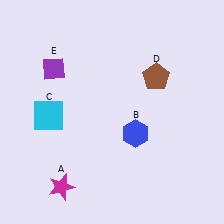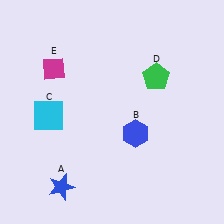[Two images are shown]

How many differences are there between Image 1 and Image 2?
There are 3 differences between the two images.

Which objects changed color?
A changed from magenta to blue. D changed from brown to green. E changed from purple to magenta.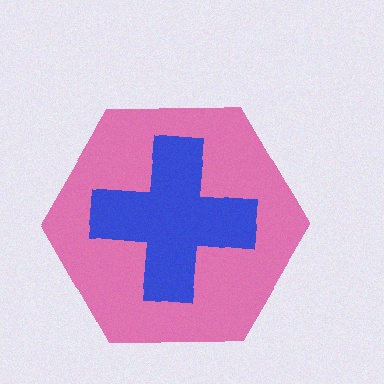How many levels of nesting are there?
2.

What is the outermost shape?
The pink hexagon.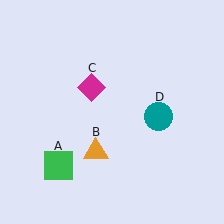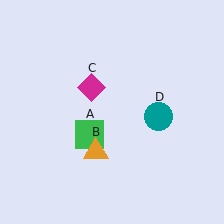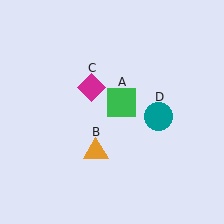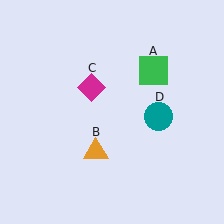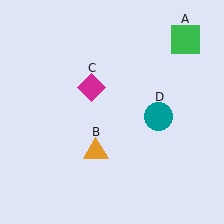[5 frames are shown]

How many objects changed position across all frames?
1 object changed position: green square (object A).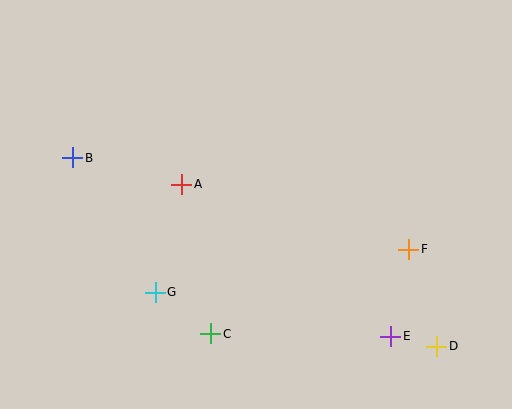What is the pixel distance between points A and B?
The distance between A and B is 112 pixels.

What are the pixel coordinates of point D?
Point D is at (437, 346).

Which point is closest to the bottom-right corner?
Point D is closest to the bottom-right corner.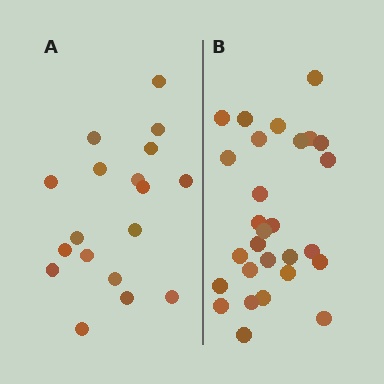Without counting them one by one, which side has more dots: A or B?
Region B (the right region) has more dots.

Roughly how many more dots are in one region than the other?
Region B has roughly 10 or so more dots than region A.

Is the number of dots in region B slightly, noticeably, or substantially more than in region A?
Region B has substantially more. The ratio is roughly 1.6 to 1.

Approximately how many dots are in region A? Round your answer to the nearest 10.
About 20 dots. (The exact count is 18, which rounds to 20.)